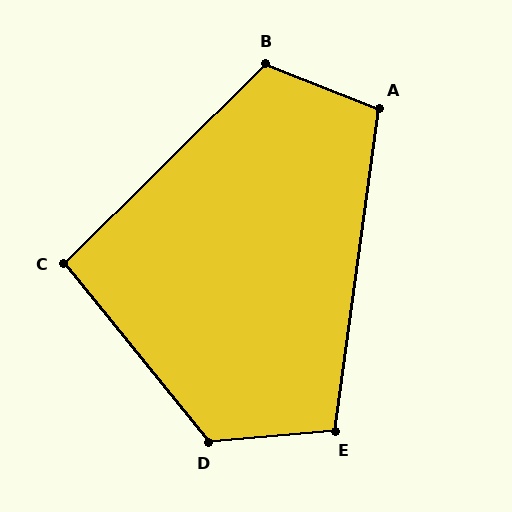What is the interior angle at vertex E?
Approximately 103 degrees (obtuse).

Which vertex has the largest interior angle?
D, at approximately 124 degrees.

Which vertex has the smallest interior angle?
C, at approximately 96 degrees.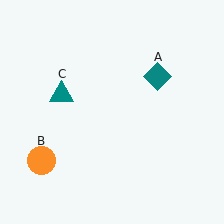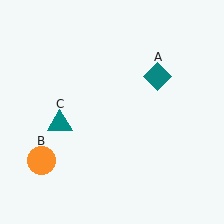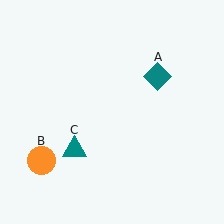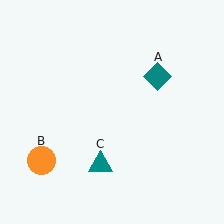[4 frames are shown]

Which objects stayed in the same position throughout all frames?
Teal diamond (object A) and orange circle (object B) remained stationary.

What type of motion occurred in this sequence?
The teal triangle (object C) rotated counterclockwise around the center of the scene.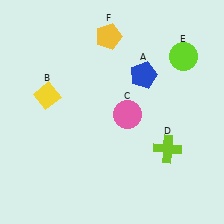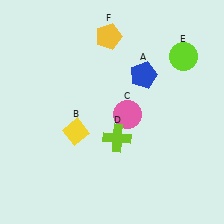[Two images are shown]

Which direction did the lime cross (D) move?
The lime cross (D) moved left.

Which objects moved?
The objects that moved are: the yellow diamond (B), the lime cross (D).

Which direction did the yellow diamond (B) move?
The yellow diamond (B) moved down.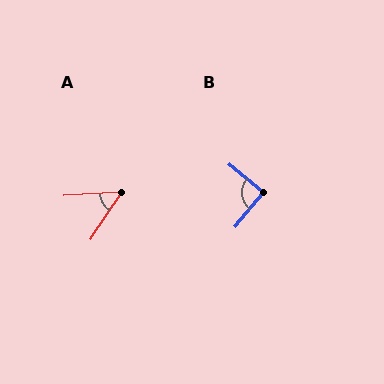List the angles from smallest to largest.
A (52°), B (90°).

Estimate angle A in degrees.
Approximately 52 degrees.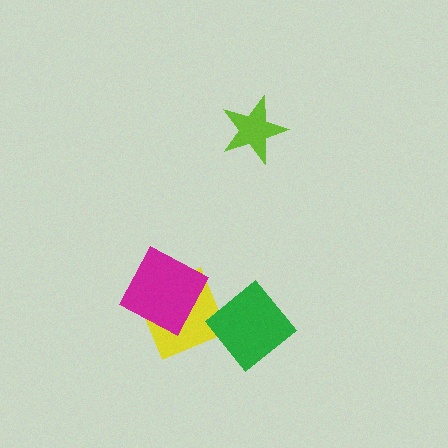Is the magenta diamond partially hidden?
No, no other shape covers it.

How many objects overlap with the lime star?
0 objects overlap with the lime star.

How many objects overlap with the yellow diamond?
2 objects overlap with the yellow diamond.